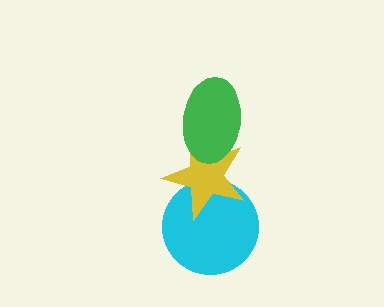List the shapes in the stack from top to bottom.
From top to bottom: the green ellipse, the yellow star, the cyan circle.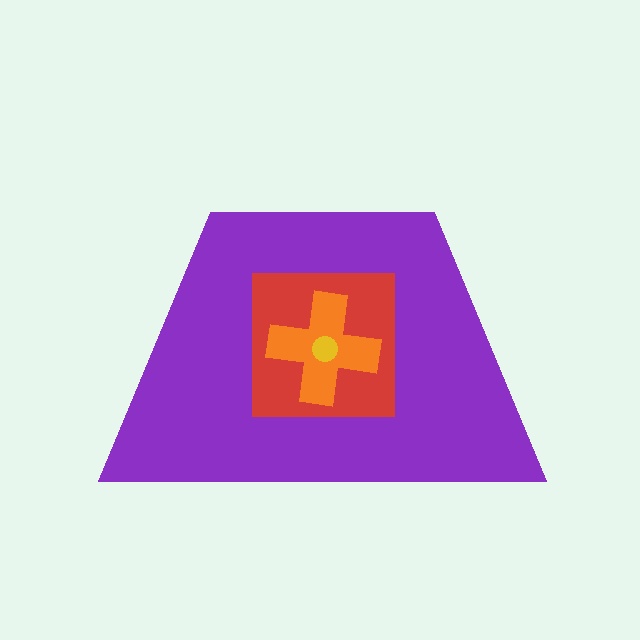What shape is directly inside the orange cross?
The yellow circle.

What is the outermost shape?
The purple trapezoid.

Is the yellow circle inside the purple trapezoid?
Yes.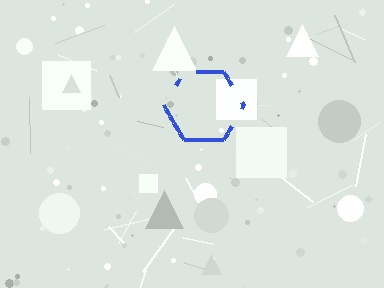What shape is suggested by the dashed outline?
The dashed outline suggests a hexagon.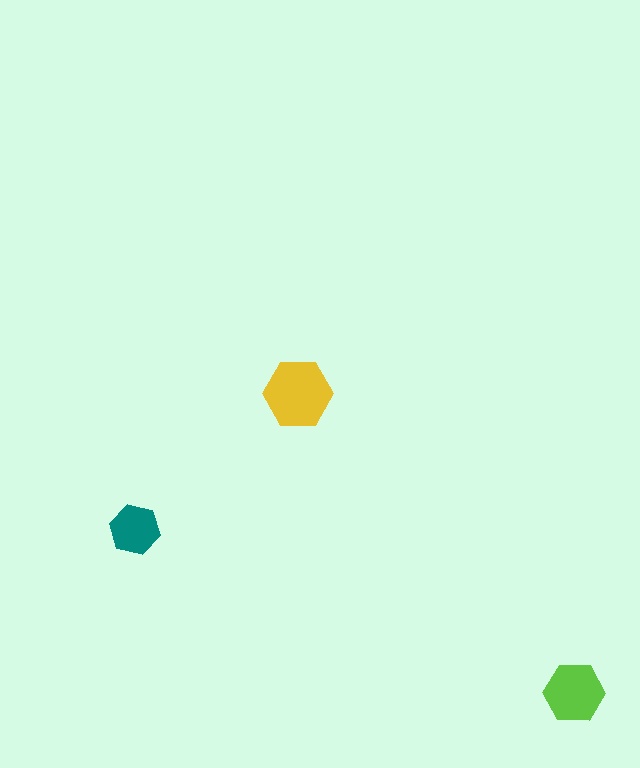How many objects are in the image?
There are 3 objects in the image.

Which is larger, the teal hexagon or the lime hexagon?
The lime one.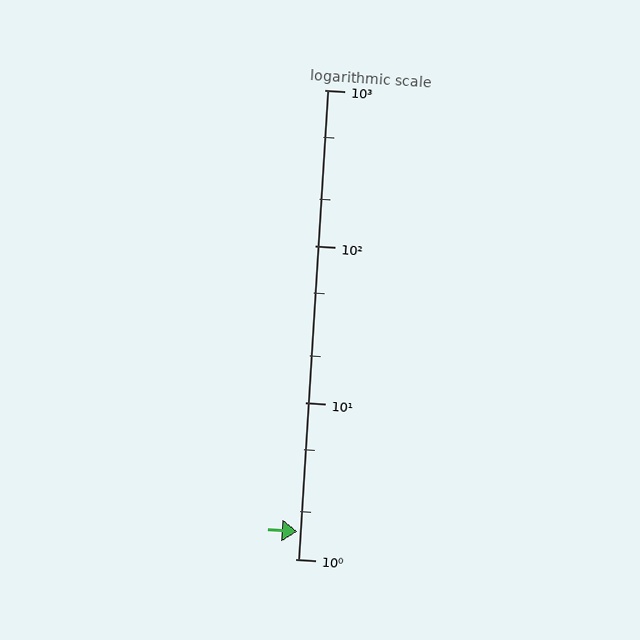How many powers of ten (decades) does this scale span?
The scale spans 3 decades, from 1 to 1000.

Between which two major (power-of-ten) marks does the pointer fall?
The pointer is between 1 and 10.